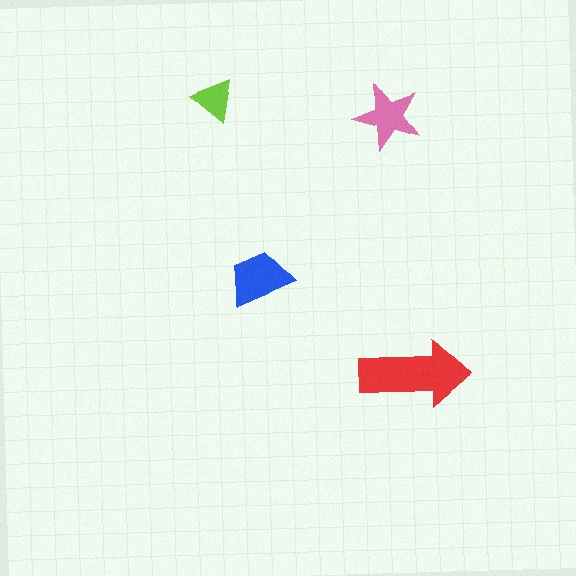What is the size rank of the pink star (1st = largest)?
3rd.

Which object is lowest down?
The red arrow is bottommost.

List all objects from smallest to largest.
The lime triangle, the pink star, the blue trapezoid, the red arrow.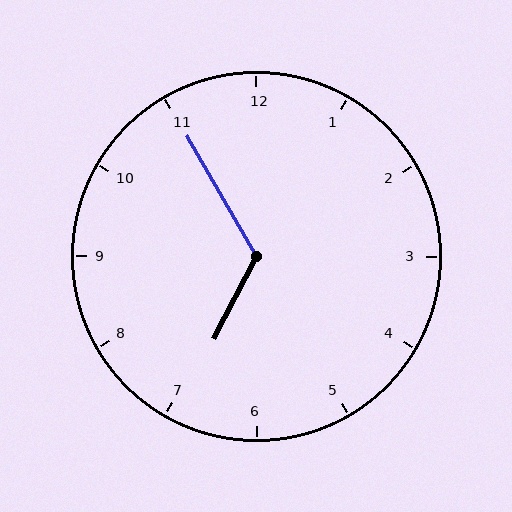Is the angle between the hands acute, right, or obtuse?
It is obtuse.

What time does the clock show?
6:55.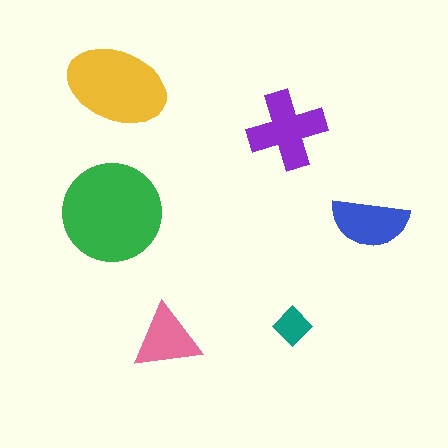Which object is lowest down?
The pink triangle is bottommost.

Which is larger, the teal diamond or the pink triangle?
The pink triangle.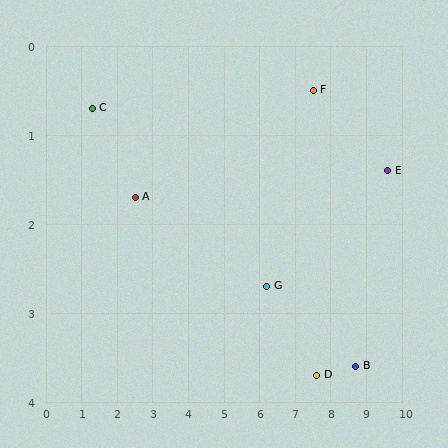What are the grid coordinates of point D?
Point D is at approximately (7.6, 3.7).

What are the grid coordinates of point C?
Point C is at approximately (1.3, 0.7).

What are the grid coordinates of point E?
Point E is at approximately (9.6, 1.4).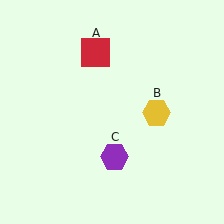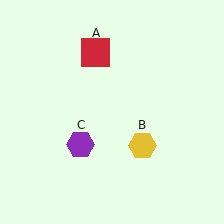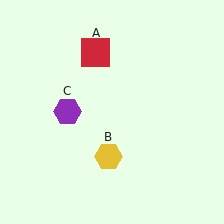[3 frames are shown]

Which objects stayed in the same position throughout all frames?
Red square (object A) remained stationary.